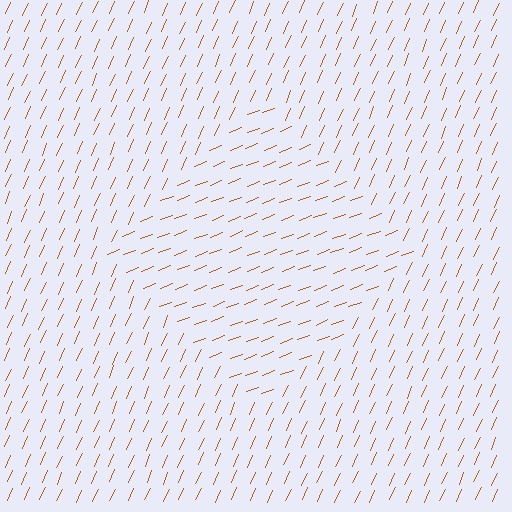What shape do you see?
I see a diamond.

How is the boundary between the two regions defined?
The boundary is defined purely by a change in line orientation (approximately 45 degrees difference). All lines are the same color and thickness.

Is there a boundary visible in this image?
Yes, there is a texture boundary formed by a change in line orientation.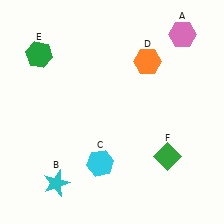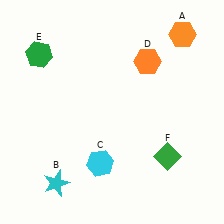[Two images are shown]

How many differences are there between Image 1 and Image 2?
There is 1 difference between the two images.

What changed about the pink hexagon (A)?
In Image 1, A is pink. In Image 2, it changed to orange.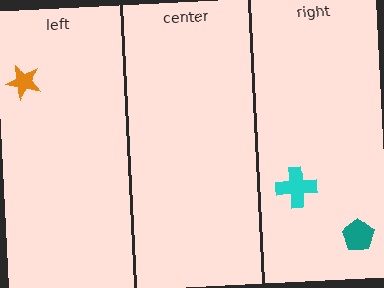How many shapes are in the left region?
1.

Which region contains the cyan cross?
The right region.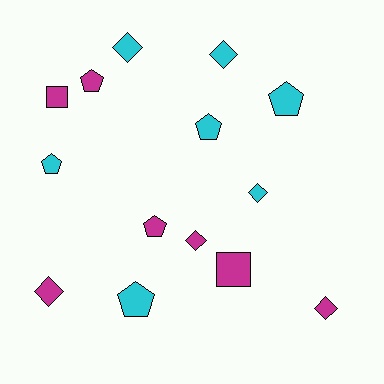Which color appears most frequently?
Cyan, with 7 objects.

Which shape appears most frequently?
Diamond, with 6 objects.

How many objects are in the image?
There are 14 objects.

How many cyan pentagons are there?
There are 4 cyan pentagons.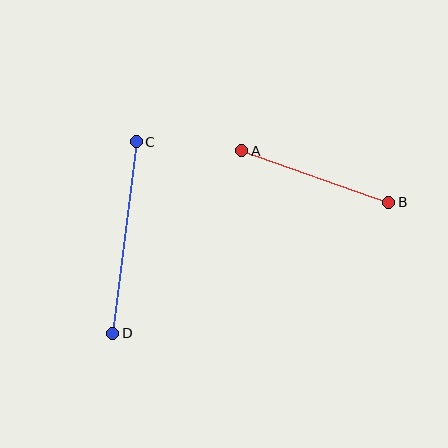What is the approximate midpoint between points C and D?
The midpoint is at approximately (124, 238) pixels.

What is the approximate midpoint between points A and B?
The midpoint is at approximately (315, 176) pixels.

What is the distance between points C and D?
The distance is approximately 193 pixels.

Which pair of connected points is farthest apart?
Points C and D are farthest apart.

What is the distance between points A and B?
The distance is approximately 156 pixels.